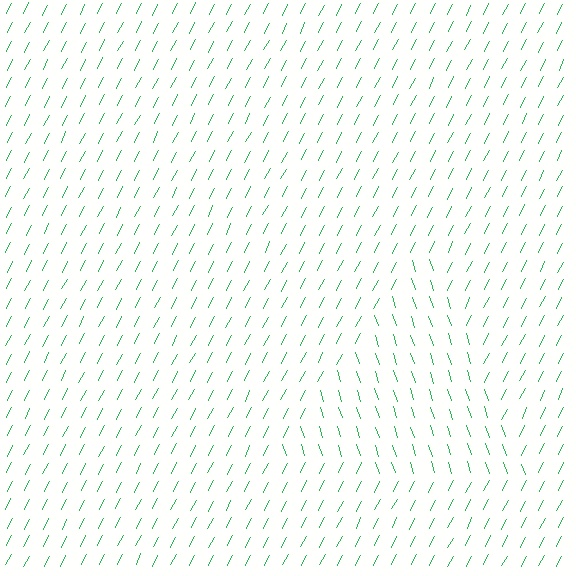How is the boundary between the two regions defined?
The boundary is defined purely by a change in line orientation (approximately 45 degrees difference). All lines are the same color and thickness.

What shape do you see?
I see a triangle.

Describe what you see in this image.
The image is filled with small green line segments. A triangle region in the image has lines oriented differently from the surrounding lines, creating a visible texture boundary.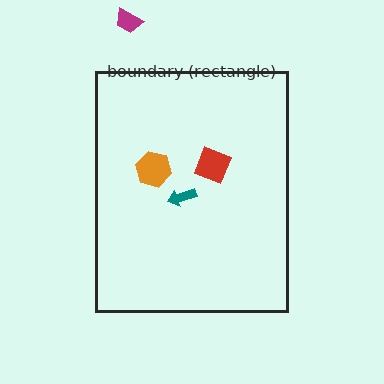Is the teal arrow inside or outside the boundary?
Inside.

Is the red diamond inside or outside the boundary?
Inside.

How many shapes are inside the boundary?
3 inside, 1 outside.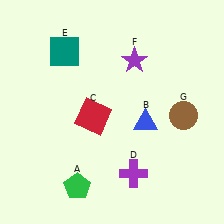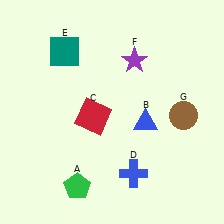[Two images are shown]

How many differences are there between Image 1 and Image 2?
There is 1 difference between the two images.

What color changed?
The cross (D) changed from purple in Image 1 to blue in Image 2.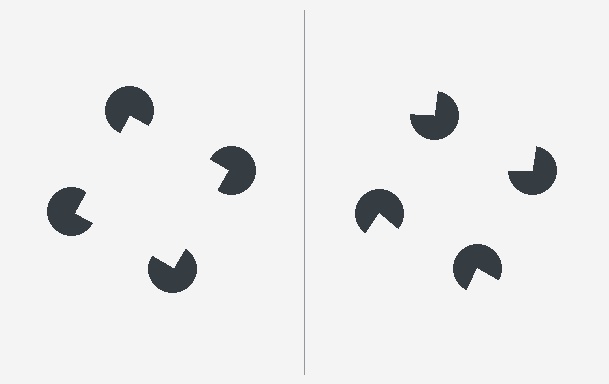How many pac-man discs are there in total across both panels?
8 — 4 on each side.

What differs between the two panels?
The pac-man discs are positioned identically on both sides; only the wedge orientations differ. On the left they align to a square; on the right they are misaligned.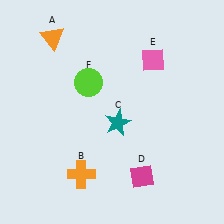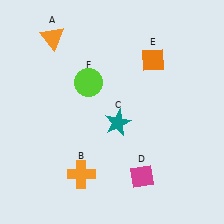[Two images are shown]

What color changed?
The diamond (E) changed from pink in Image 1 to orange in Image 2.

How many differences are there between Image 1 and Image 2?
There is 1 difference between the two images.